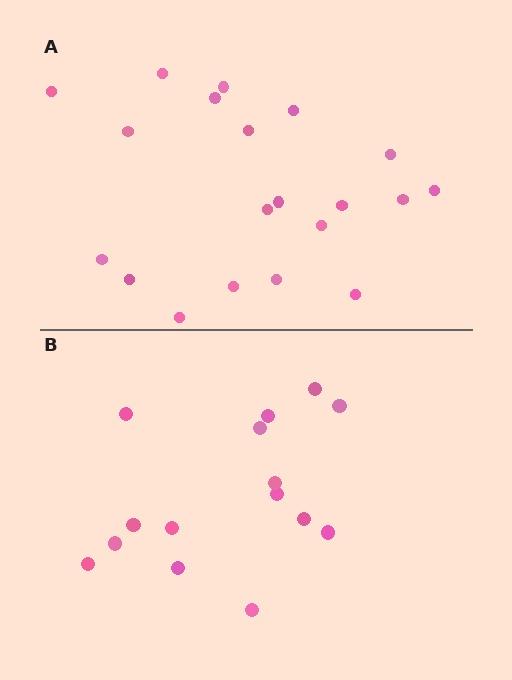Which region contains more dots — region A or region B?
Region A (the top region) has more dots.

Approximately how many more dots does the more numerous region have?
Region A has about 5 more dots than region B.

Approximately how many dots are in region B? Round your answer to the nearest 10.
About 20 dots. (The exact count is 15, which rounds to 20.)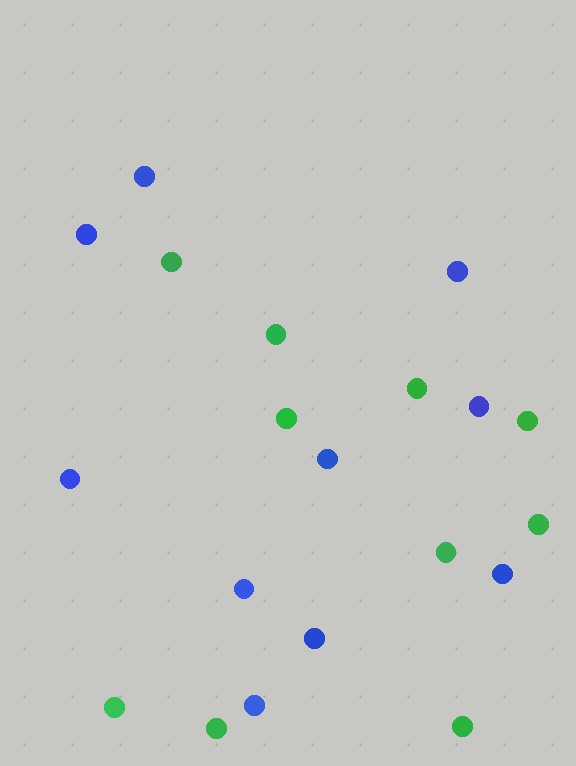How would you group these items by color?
There are 2 groups: one group of green circles (10) and one group of blue circles (10).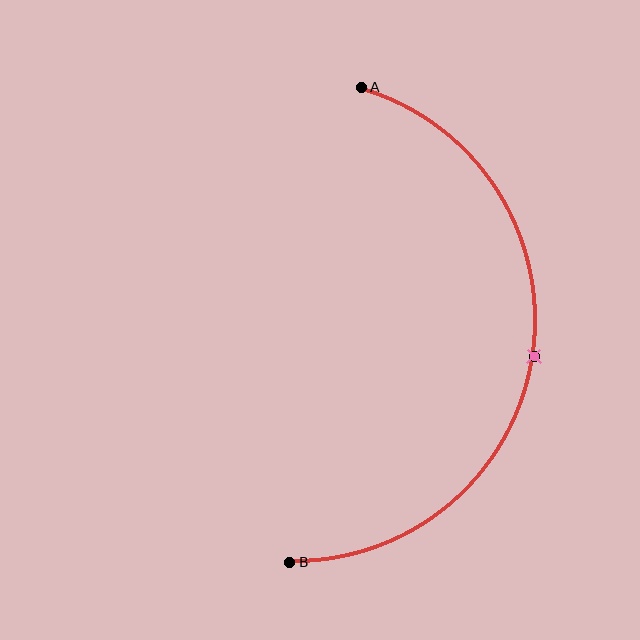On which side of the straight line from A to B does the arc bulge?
The arc bulges to the right of the straight line connecting A and B.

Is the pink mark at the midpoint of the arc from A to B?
Yes. The pink mark lies on the arc at equal arc-length from both A and B — it is the arc midpoint.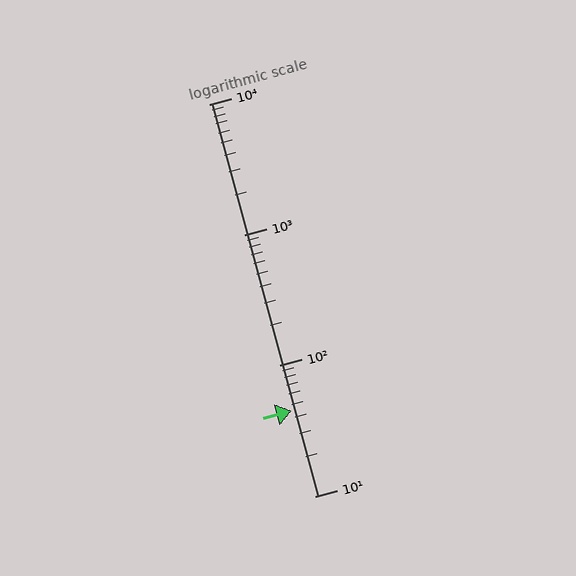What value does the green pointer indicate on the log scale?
The pointer indicates approximately 45.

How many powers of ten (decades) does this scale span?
The scale spans 3 decades, from 10 to 10000.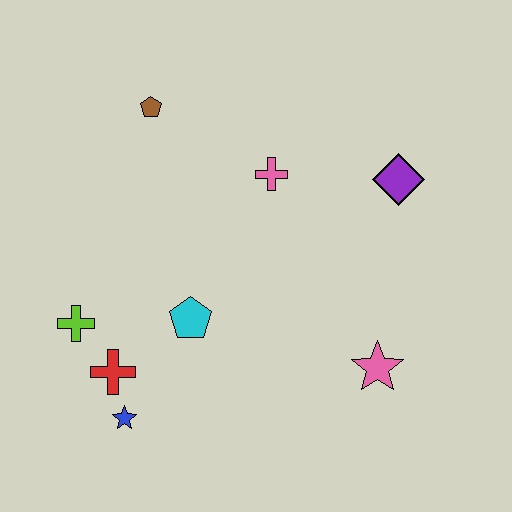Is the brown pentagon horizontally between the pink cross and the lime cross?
Yes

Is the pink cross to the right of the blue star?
Yes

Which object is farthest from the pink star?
The brown pentagon is farthest from the pink star.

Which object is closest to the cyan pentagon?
The red cross is closest to the cyan pentagon.